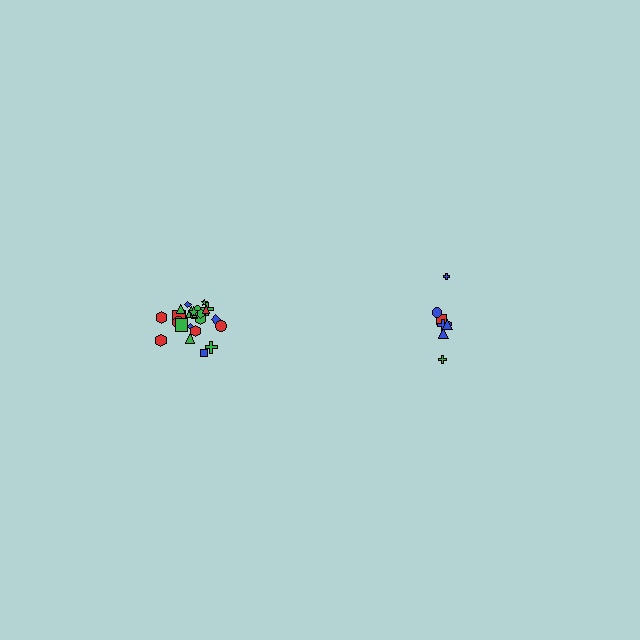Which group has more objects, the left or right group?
The left group.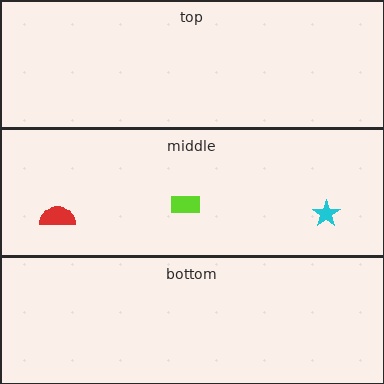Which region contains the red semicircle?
The middle region.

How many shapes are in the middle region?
3.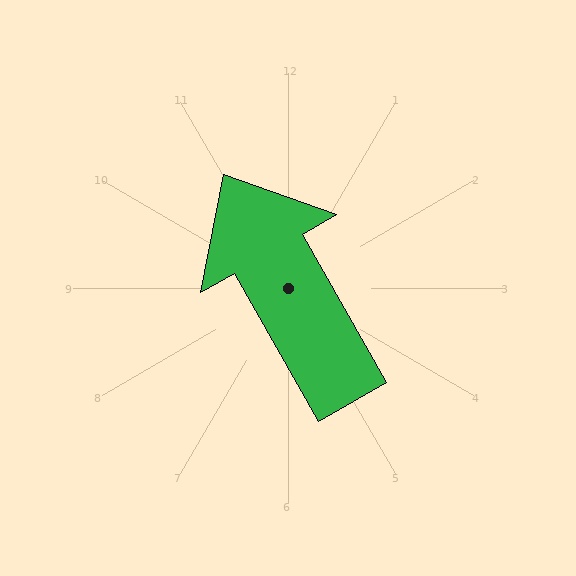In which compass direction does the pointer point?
Northwest.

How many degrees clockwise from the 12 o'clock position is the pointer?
Approximately 330 degrees.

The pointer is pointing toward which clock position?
Roughly 11 o'clock.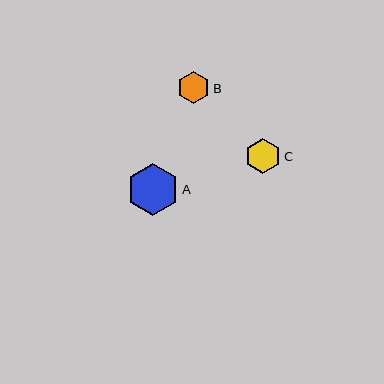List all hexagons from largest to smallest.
From largest to smallest: A, C, B.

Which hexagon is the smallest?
Hexagon B is the smallest with a size of approximately 32 pixels.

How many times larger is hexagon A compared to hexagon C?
Hexagon A is approximately 1.5 times the size of hexagon C.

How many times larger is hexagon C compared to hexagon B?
Hexagon C is approximately 1.1 times the size of hexagon B.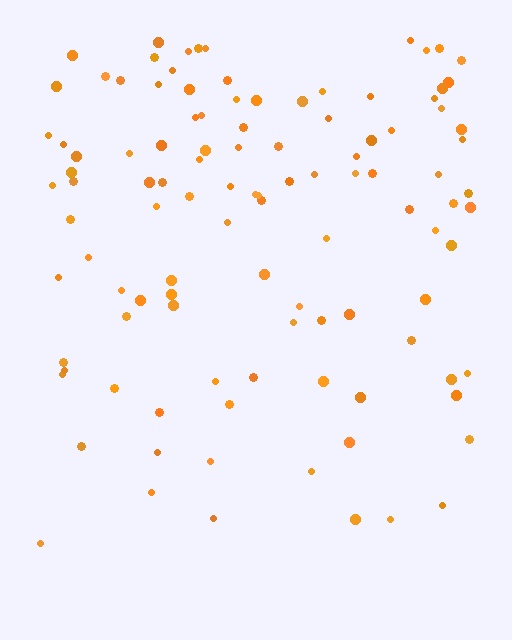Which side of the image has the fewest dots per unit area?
The bottom.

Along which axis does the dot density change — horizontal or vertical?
Vertical.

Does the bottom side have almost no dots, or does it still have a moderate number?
Still a moderate number, just noticeably fewer than the top.